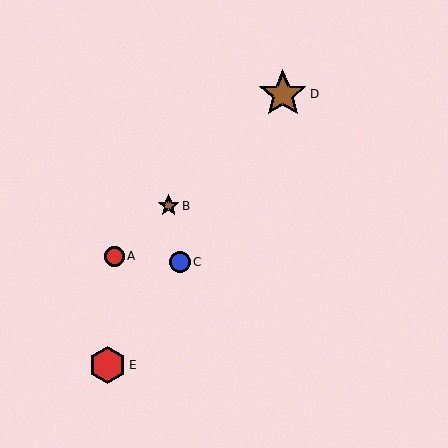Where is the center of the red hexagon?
The center of the red hexagon is at (107, 365).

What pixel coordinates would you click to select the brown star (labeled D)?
Click at (283, 94) to select the brown star D.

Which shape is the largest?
The brown star (labeled D) is the largest.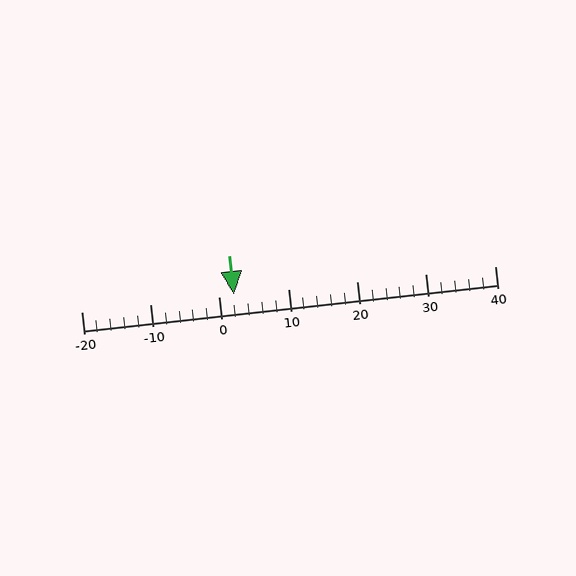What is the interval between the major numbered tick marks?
The major tick marks are spaced 10 units apart.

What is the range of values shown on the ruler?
The ruler shows values from -20 to 40.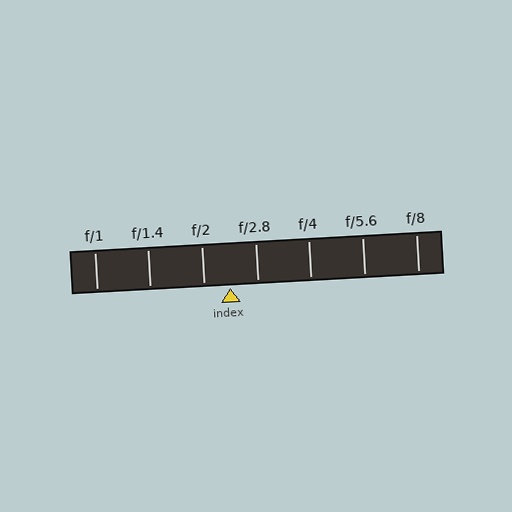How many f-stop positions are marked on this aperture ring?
There are 7 f-stop positions marked.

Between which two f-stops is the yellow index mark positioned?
The index mark is between f/2 and f/2.8.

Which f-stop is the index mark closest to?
The index mark is closest to f/2.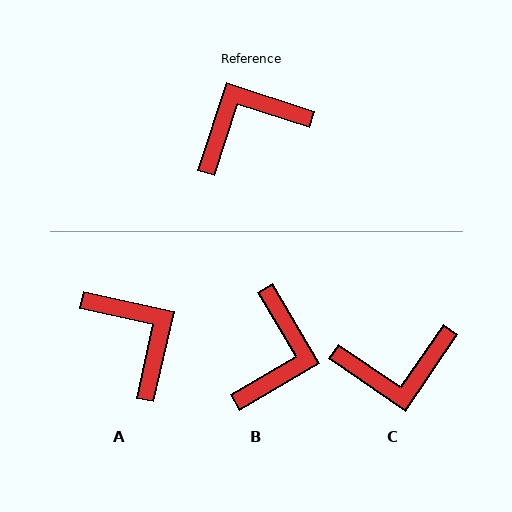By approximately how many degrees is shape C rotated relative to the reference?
Approximately 164 degrees counter-clockwise.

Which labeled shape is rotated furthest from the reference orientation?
C, about 164 degrees away.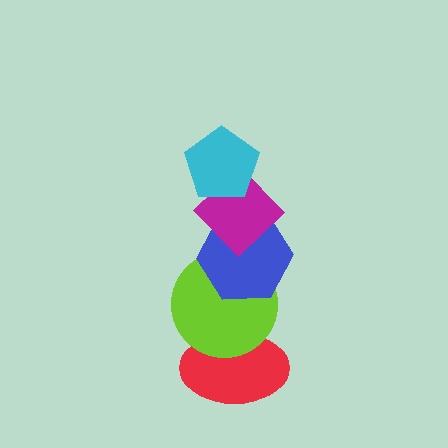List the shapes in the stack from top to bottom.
From top to bottom: the cyan pentagon, the magenta diamond, the blue hexagon, the lime circle, the red ellipse.